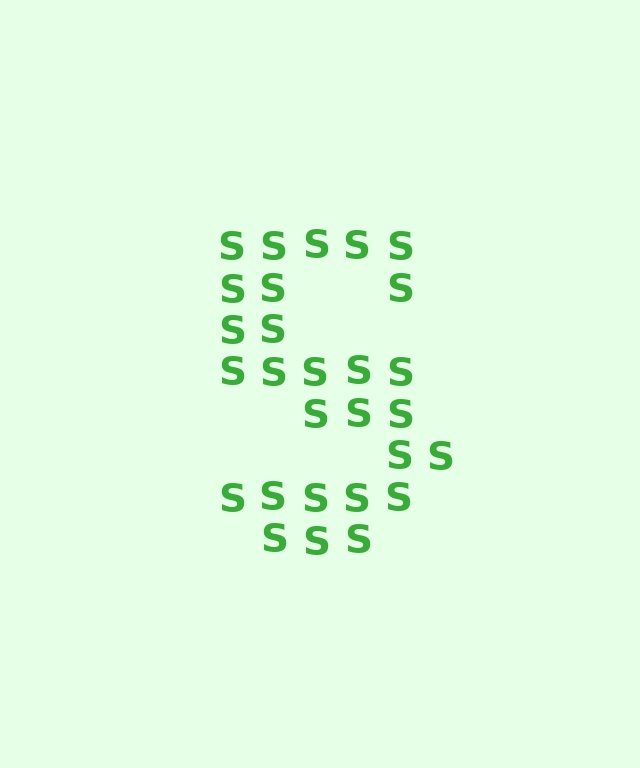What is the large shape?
The large shape is the letter S.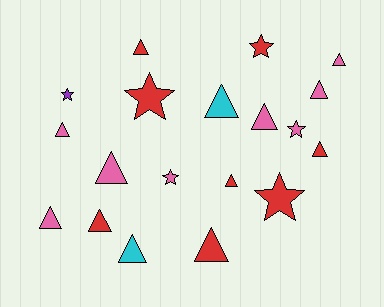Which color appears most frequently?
Red, with 8 objects.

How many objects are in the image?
There are 19 objects.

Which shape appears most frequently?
Triangle, with 13 objects.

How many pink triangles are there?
There are 6 pink triangles.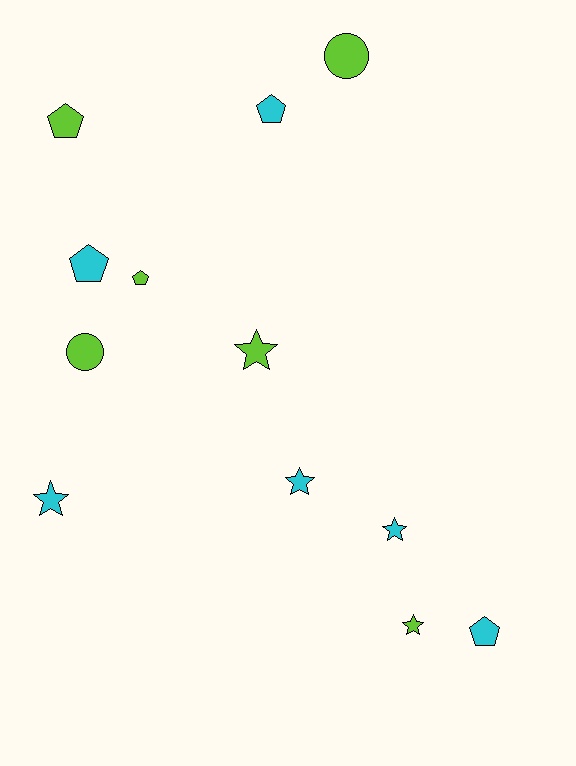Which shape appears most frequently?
Pentagon, with 5 objects.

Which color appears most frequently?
Lime, with 6 objects.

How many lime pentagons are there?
There are 2 lime pentagons.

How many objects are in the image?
There are 12 objects.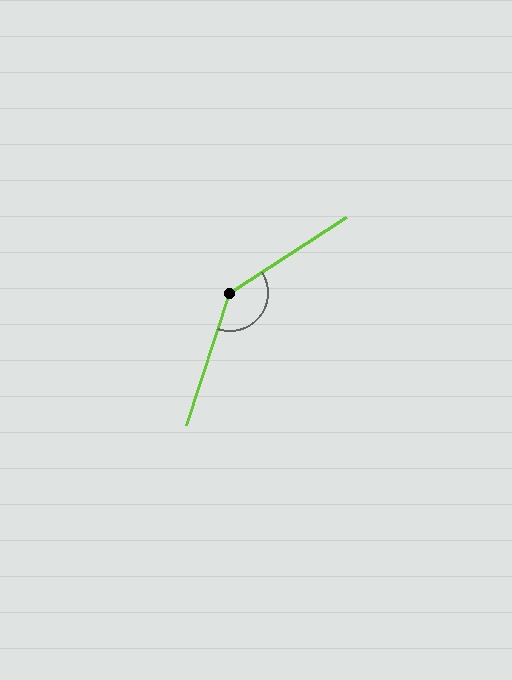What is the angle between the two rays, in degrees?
Approximately 141 degrees.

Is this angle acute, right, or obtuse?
It is obtuse.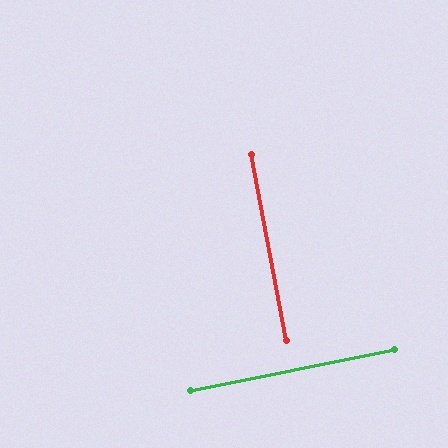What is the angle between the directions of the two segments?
Approximately 89 degrees.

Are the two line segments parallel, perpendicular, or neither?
Perpendicular — they meet at approximately 89°.